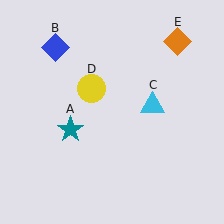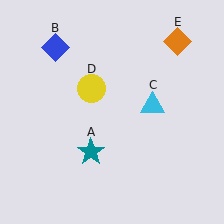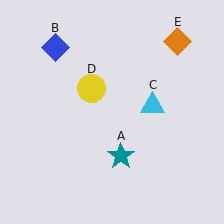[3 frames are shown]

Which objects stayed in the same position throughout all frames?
Blue diamond (object B) and cyan triangle (object C) and yellow circle (object D) and orange diamond (object E) remained stationary.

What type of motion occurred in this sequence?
The teal star (object A) rotated counterclockwise around the center of the scene.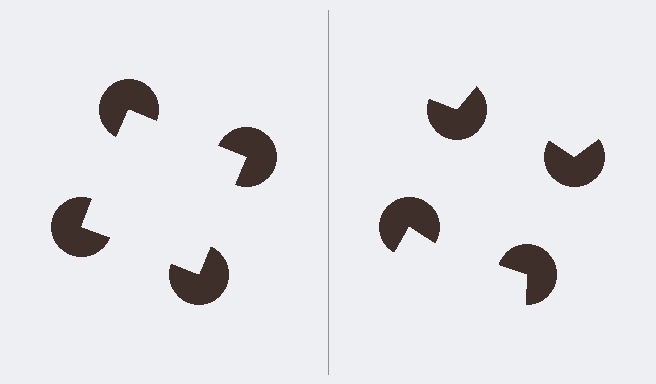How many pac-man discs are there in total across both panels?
8 — 4 on each side.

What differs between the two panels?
The pac-man discs are positioned identically on both sides; only the wedge orientations differ. On the left they align to a square; on the right they are misaligned.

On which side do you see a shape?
An illusory square appears on the left side. On the right side the wedge cuts are rotated, so no coherent shape forms.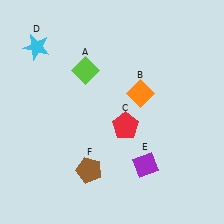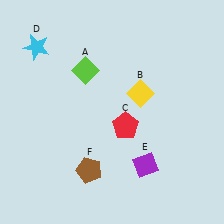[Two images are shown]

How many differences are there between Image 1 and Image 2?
There is 1 difference between the two images.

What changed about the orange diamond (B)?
In Image 1, B is orange. In Image 2, it changed to yellow.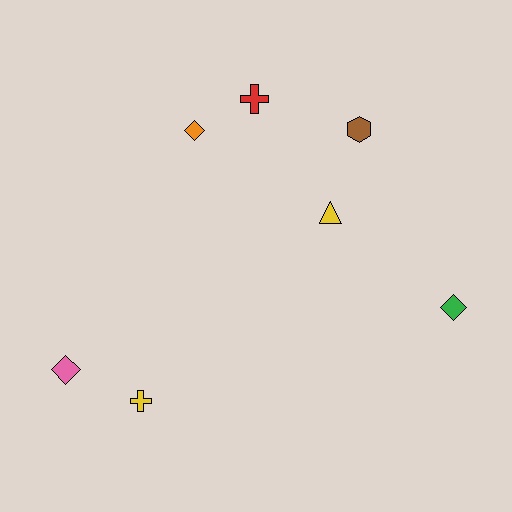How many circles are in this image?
There are no circles.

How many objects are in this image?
There are 7 objects.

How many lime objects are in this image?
There are no lime objects.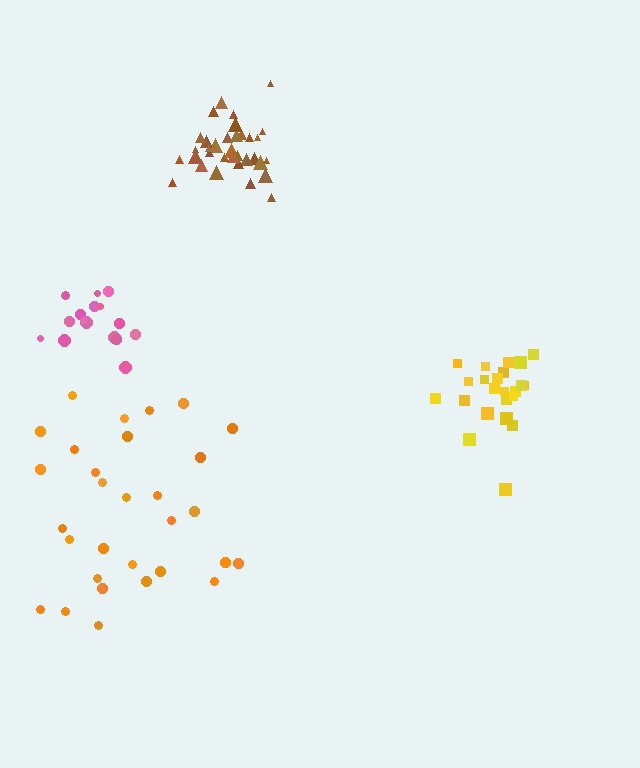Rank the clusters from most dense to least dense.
brown, yellow, pink, orange.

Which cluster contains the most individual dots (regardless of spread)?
Brown (35).